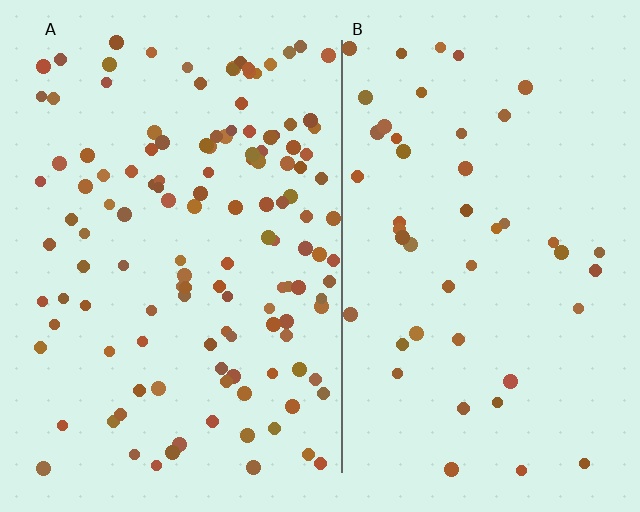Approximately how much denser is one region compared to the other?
Approximately 2.8× — region A over region B.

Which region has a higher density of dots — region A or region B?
A (the left).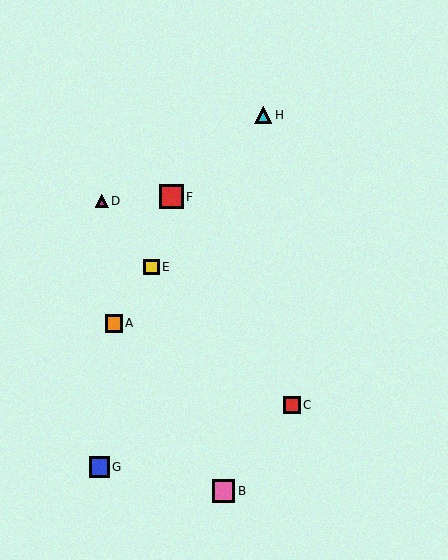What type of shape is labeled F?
Shape F is a red square.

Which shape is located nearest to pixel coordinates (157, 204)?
The red square (labeled F) at (171, 197) is nearest to that location.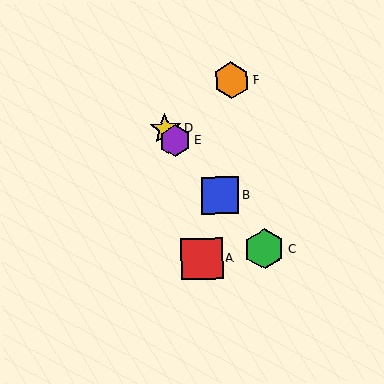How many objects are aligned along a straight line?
4 objects (B, C, D, E) are aligned along a straight line.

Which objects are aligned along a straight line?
Objects B, C, D, E are aligned along a straight line.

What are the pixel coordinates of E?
Object E is at (175, 141).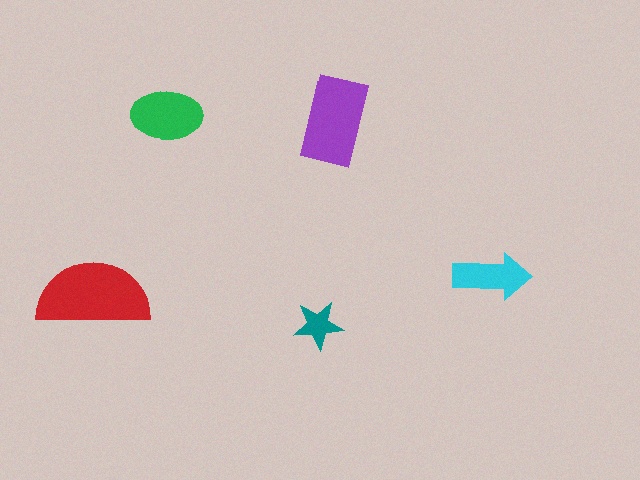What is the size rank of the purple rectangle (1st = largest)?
2nd.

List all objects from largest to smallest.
The red semicircle, the purple rectangle, the green ellipse, the cyan arrow, the teal star.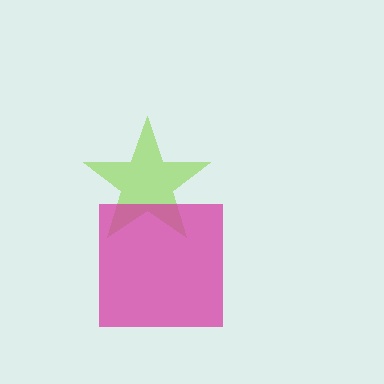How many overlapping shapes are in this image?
There are 2 overlapping shapes in the image.